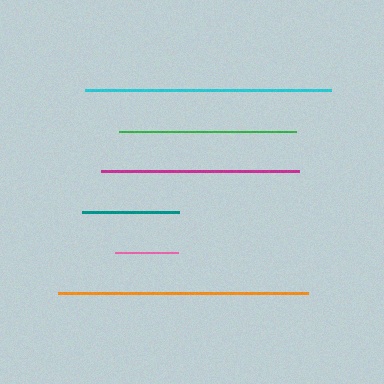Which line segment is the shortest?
The pink line is the shortest at approximately 63 pixels.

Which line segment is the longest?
The orange line is the longest at approximately 250 pixels.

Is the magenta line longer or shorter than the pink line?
The magenta line is longer than the pink line.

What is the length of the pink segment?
The pink segment is approximately 63 pixels long.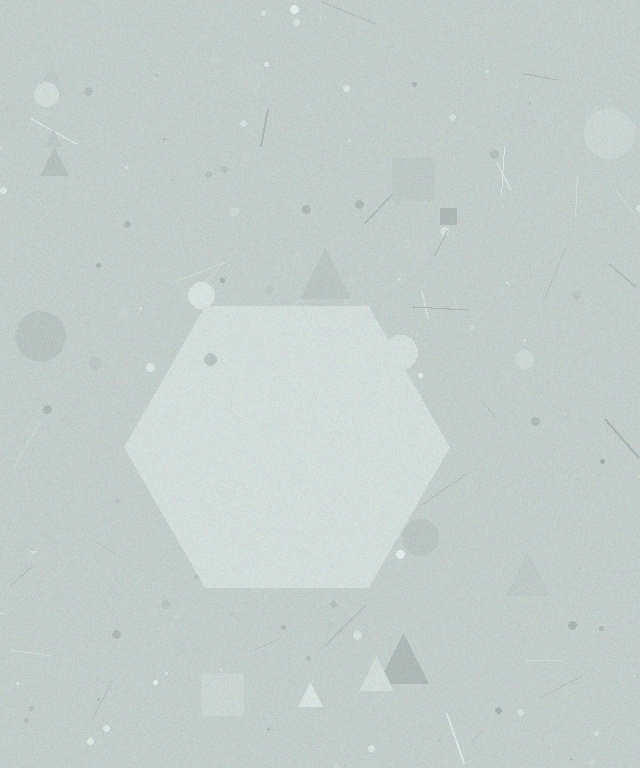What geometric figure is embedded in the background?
A hexagon is embedded in the background.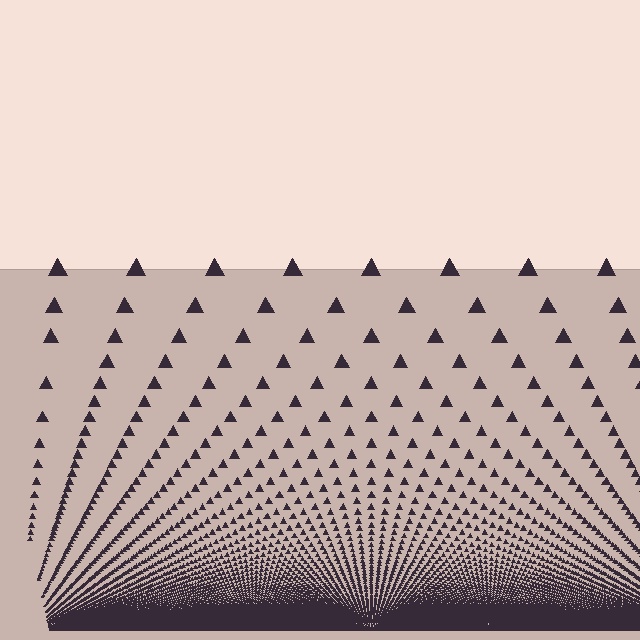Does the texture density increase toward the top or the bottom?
Density increases toward the bottom.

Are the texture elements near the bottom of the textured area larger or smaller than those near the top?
Smaller. The gradient is inverted — elements near the bottom are smaller and denser.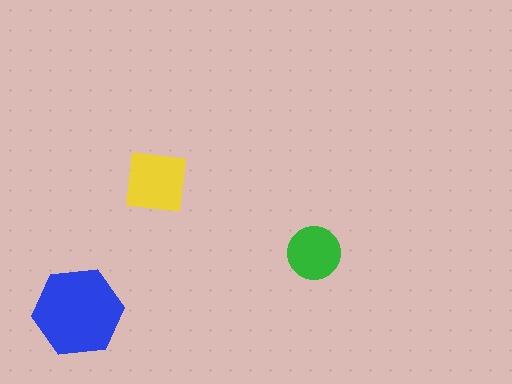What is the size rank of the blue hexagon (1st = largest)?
1st.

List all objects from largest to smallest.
The blue hexagon, the yellow square, the green circle.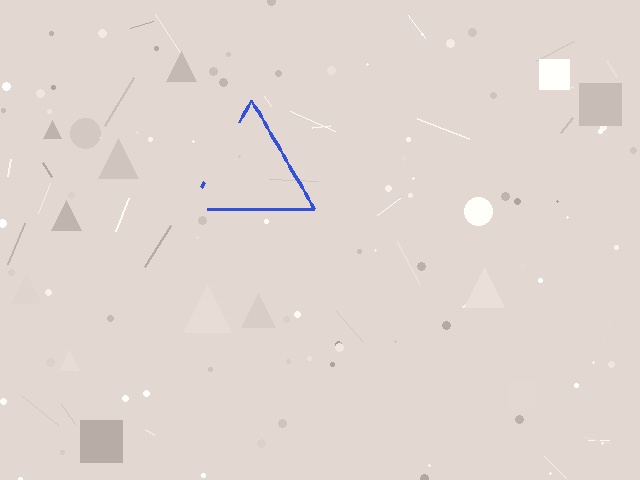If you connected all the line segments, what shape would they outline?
They would outline a triangle.